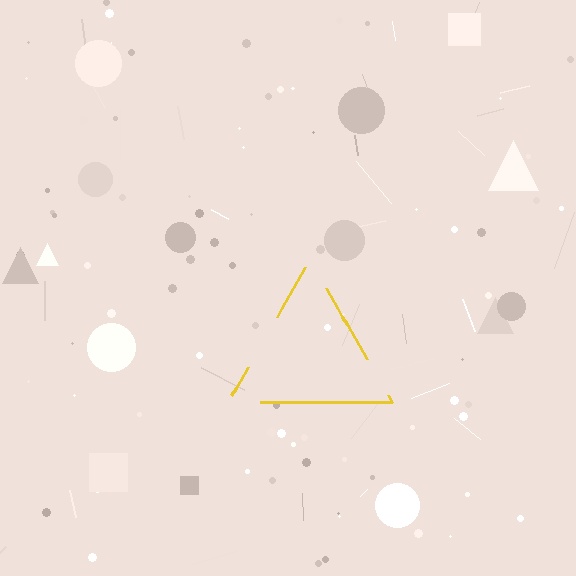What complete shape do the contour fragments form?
The contour fragments form a triangle.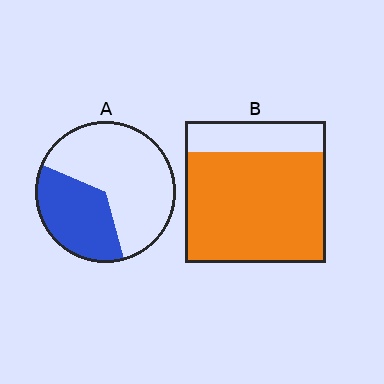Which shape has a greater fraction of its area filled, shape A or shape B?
Shape B.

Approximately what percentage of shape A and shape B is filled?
A is approximately 35% and B is approximately 80%.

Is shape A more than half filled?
No.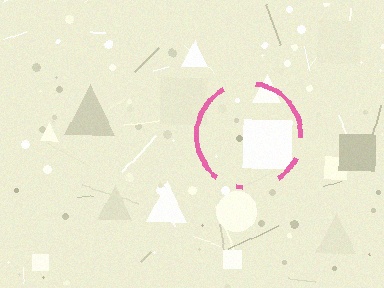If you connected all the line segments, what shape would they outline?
They would outline a circle.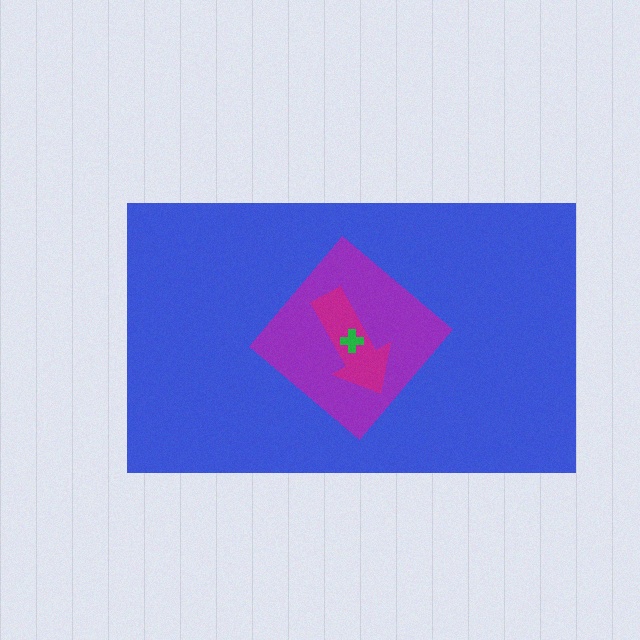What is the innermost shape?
The green cross.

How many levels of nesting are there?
4.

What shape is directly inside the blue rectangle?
The purple diamond.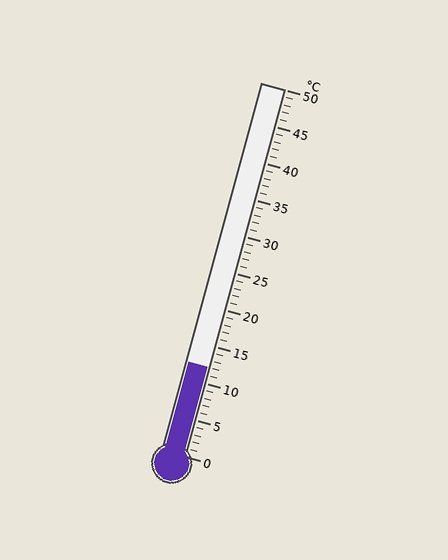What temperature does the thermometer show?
The thermometer shows approximately 12°C.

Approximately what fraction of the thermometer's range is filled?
The thermometer is filled to approximately 25% of its range.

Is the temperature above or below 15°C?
The temperature is below 15°C.